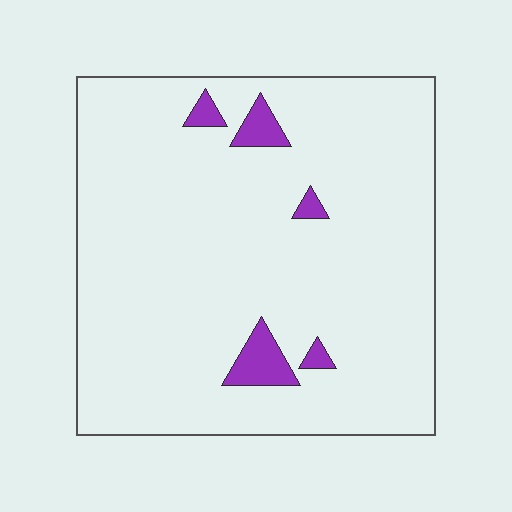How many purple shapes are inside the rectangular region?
5.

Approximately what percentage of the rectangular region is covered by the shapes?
Approximately 5%.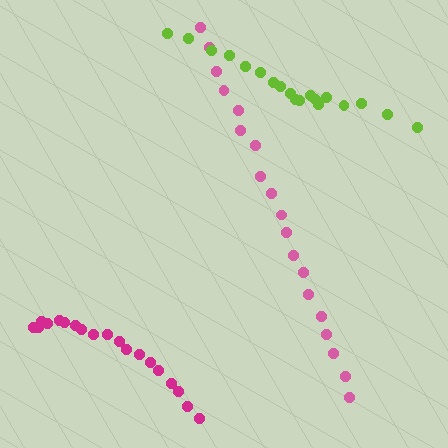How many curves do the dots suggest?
There are 3 distinct paths.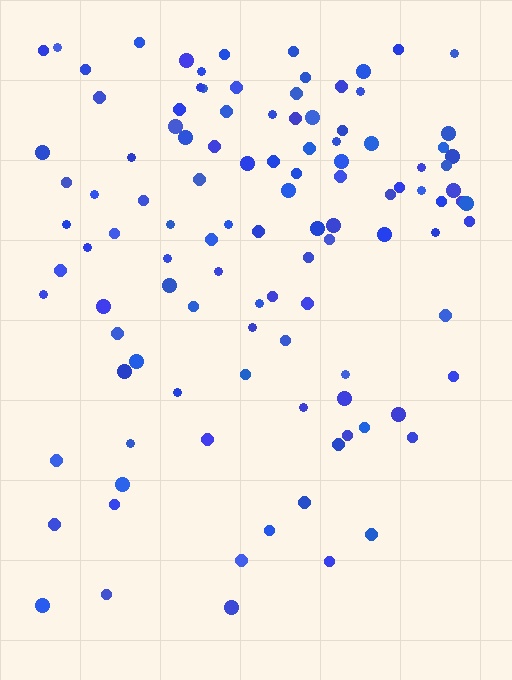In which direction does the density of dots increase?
From bottom to top, with the top side densest.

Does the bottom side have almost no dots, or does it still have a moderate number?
Still a moderate number, just noticeably fewer than the top.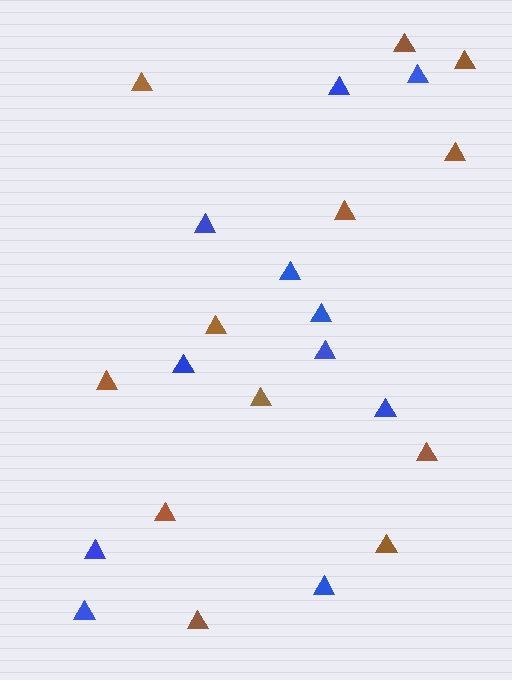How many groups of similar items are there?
There are 2 groups: one group of blue triangles (11) and one group of brown triangles (12).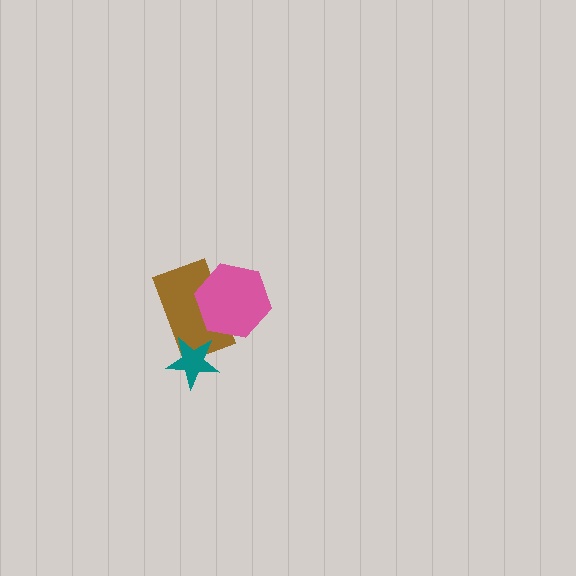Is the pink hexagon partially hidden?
No, no other shape covers it.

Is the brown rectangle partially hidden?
Yes, it is partially covered by another shape.